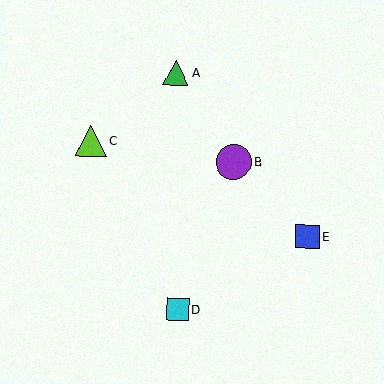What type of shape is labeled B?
Shape B is a purple circle.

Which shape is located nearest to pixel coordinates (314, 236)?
The blue square (labeled E) at (307, 237) is nearest to that location.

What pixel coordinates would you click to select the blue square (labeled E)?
Click at (307, 237) to select the blue square E.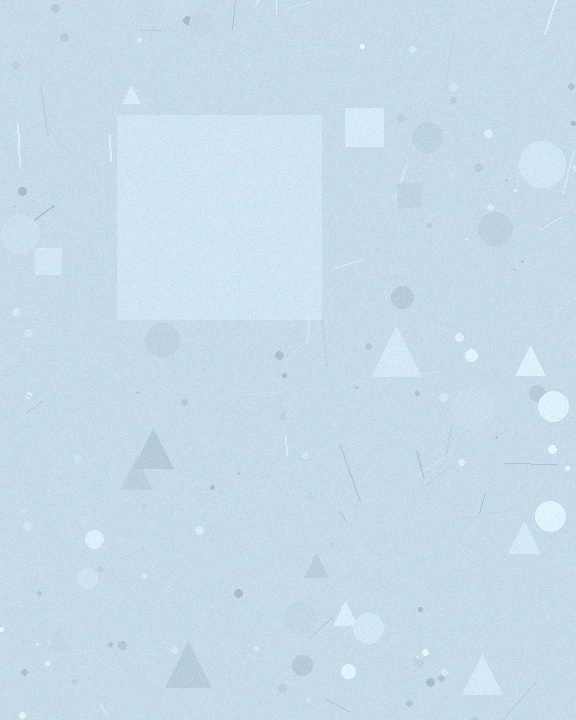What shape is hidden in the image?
A square is hidden in the image.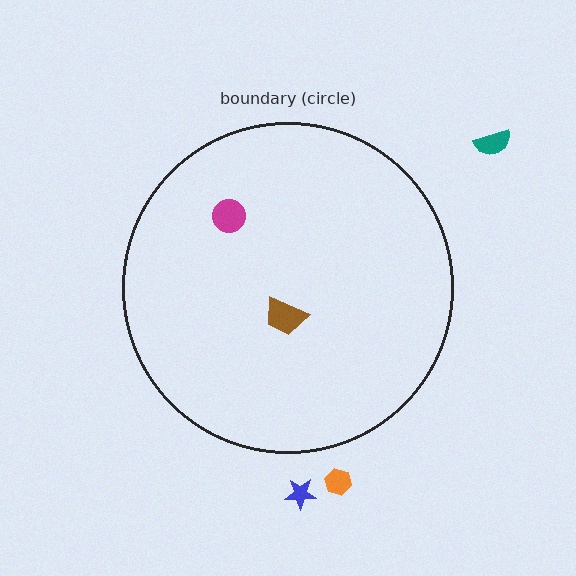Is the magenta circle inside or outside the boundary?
Inside.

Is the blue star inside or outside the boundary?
Outside.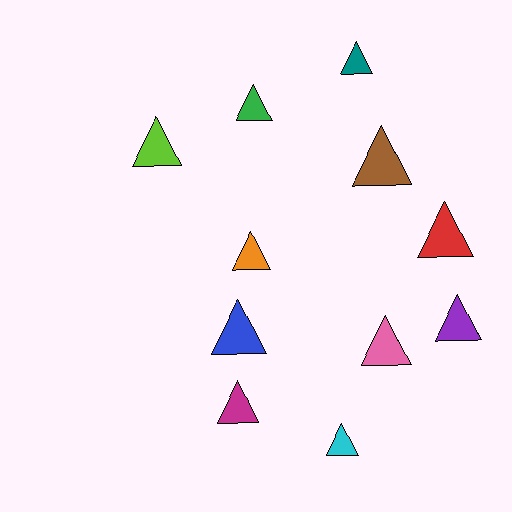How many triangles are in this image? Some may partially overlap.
There are 11 triangles.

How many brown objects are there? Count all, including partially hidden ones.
There is 1 brown object.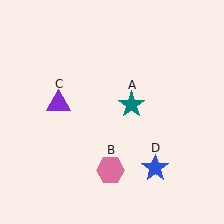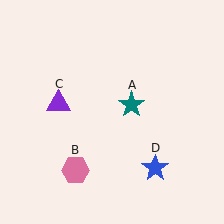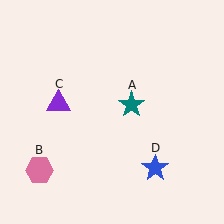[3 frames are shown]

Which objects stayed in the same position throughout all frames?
Teal star (object A) and purple triangle (object C) and blue star (object D) remained stationary.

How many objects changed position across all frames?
1 object changed position: pink hexagon (object B).